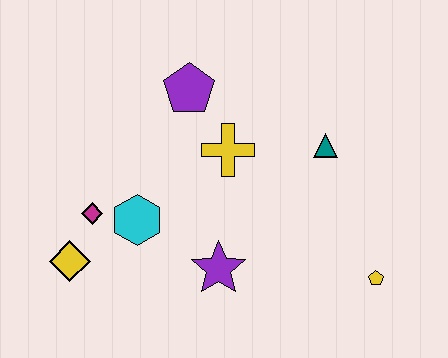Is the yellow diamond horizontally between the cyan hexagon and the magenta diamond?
No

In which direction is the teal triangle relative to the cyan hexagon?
The teal triangle is to the right of the cyan hexagon.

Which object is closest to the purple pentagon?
The yellow cross is closest to the purple pentagon.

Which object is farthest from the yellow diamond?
The yellow pentagon is farthest from the yellow diamond.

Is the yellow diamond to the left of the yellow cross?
Yes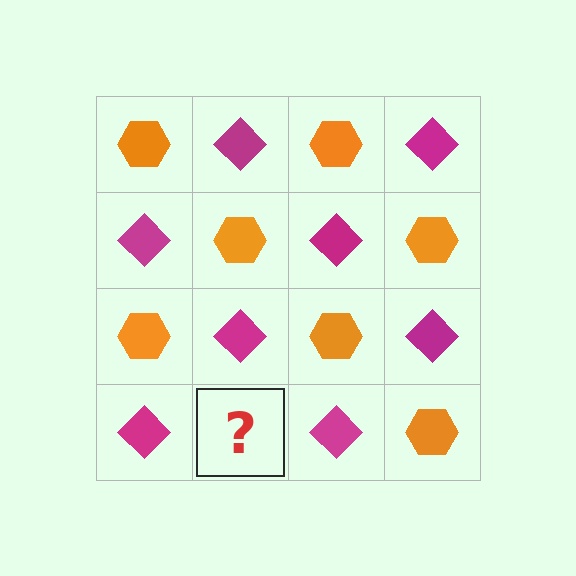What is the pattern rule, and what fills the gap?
The rule is that it alternates orange hexagon and magenta diamond in a checkerboard pattern. The gap should be filled with an orange hexagon.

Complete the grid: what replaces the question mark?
The question mark should be replaced with an orange hexagon.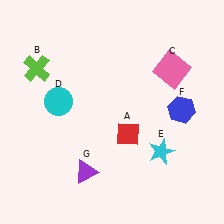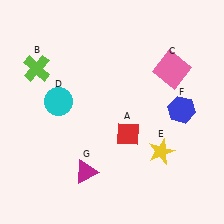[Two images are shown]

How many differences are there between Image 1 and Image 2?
There are 2 differences between the two images.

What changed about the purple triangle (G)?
In Image 1, G is purple. In Image 2, it changed to magenta.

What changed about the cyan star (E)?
In Image 1, E is cyan. In Image 2, it changed to yellow.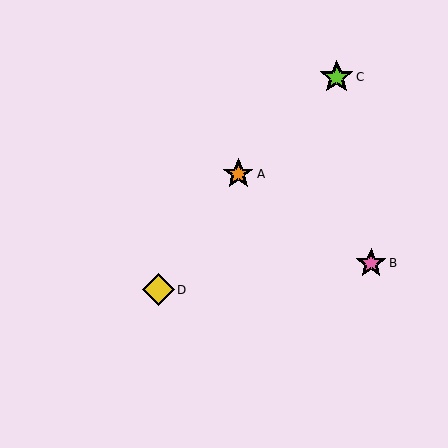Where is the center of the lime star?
The center of the lime star is at (337, 77).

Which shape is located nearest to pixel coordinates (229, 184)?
The orange star (labeled A) at (238, 174) is nearest to that location.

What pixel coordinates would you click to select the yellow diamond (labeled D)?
Click at (159, 290) to select the yellow diamond D.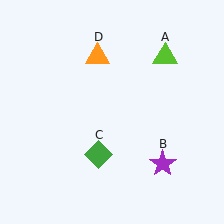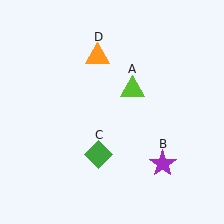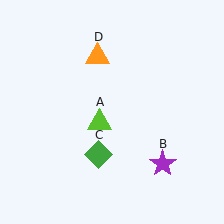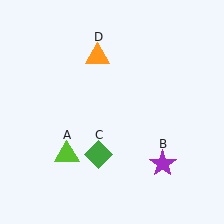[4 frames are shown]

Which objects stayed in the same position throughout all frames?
Purple star (object B) and green diamond (object C) and orange triangle (object D) remained stationary.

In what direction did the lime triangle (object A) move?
The lime triangle (object A) moved down and to the left.